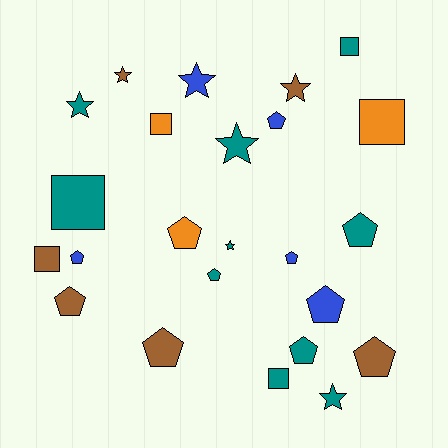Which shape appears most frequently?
Pentagon, with 11 objects.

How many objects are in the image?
There are 24 objects.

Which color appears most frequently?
Teal, with 10 objects.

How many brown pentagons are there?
There are 3 brown pentagons.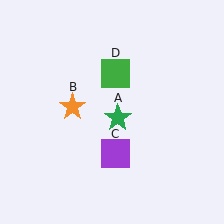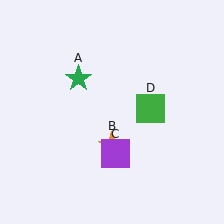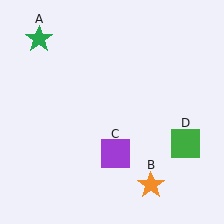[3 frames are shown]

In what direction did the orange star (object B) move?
The orange star (object B) moved down and to the right.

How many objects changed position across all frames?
3 objects changed position: green star (object A), orange star (object B), green square (object D).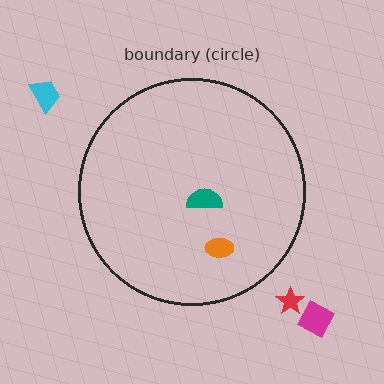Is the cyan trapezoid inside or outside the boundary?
Outside.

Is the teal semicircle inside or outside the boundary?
Inside.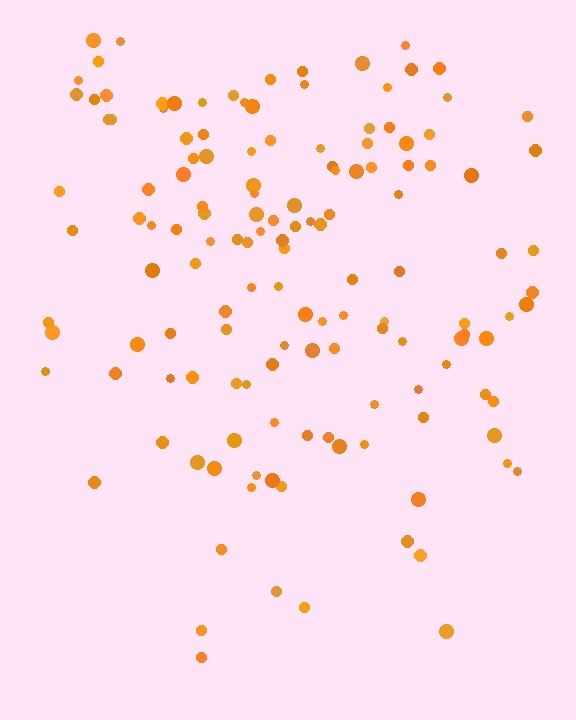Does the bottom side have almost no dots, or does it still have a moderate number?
Still a moderate number, just noticeably fewer than the top.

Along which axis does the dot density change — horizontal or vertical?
Vertical.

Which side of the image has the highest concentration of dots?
The top.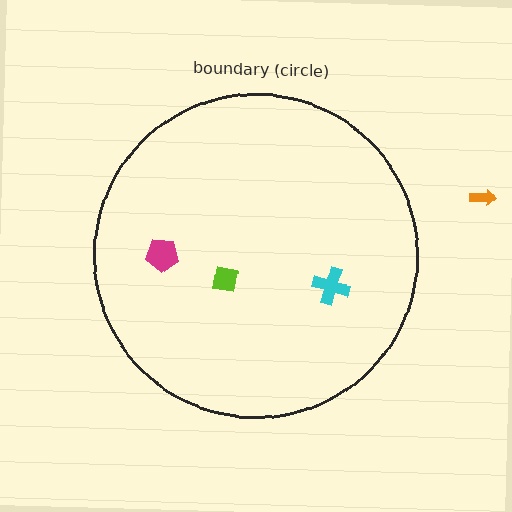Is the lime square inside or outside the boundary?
Inside.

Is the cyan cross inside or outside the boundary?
Inside.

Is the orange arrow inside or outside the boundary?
Outside.